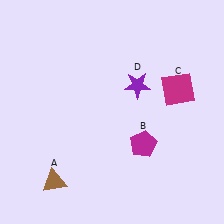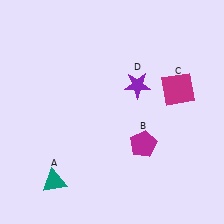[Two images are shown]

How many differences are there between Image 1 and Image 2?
There is 1 difference between the two images.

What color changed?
The triangle (A) changed from brown in Image 1 to teal in Image 2.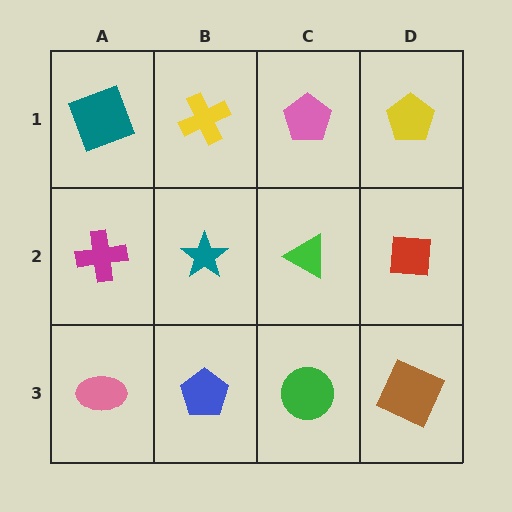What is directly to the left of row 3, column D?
A green circle.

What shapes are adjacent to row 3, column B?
A teal star (row 2, column B), a pink ellipse (row 3, column A), a green circle (row 3, column C).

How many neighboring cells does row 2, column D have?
3.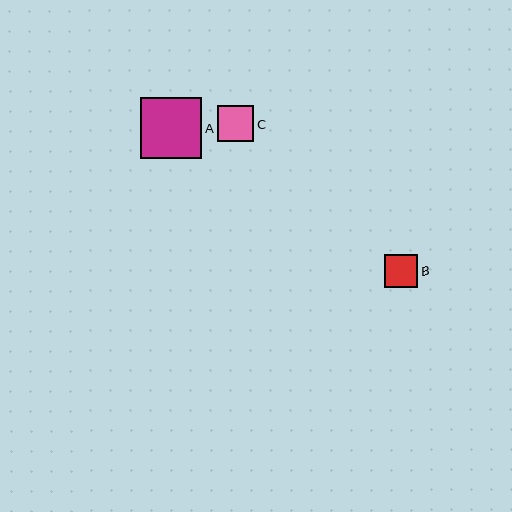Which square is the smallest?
Square B is the smallest with a size of approximately 33 pixels.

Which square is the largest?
Square A is the largest with a size of approximately 61 pixels.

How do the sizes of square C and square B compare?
Square C and square B are approximately the same size.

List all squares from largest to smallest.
From largest to smallest: A, C, B.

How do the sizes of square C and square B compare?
Square C and square B are approximately the same size.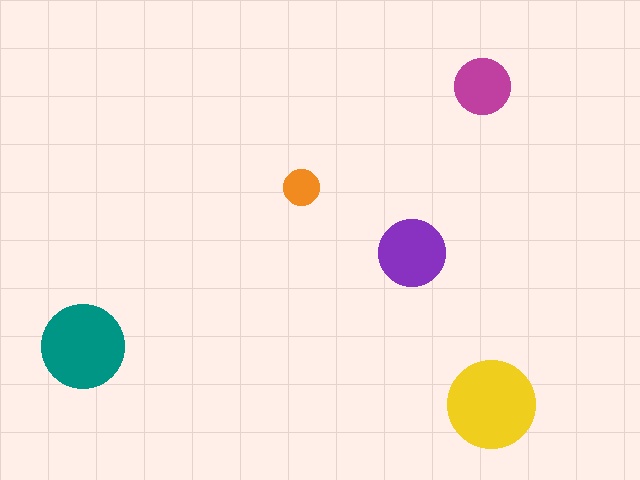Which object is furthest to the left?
The teal circle is leftmost.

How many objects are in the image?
There are 5 objects in the image.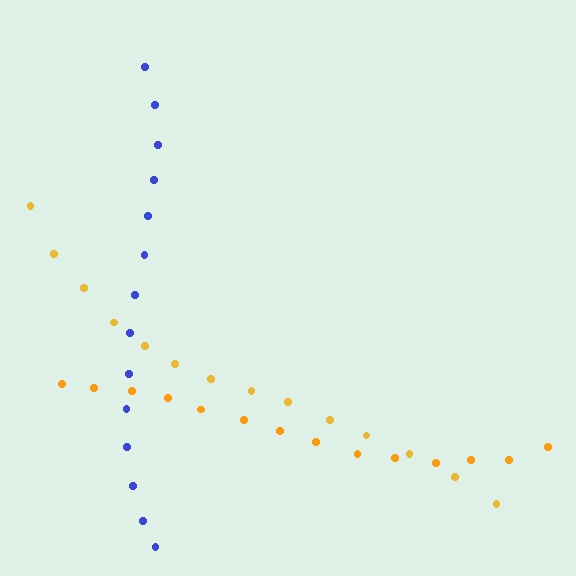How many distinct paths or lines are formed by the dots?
There are 3 distinct paths.